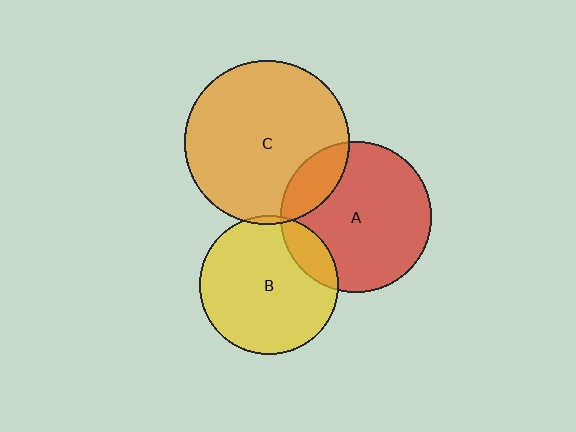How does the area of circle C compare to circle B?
Approximately 1.4 times.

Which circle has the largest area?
Circle C (orange).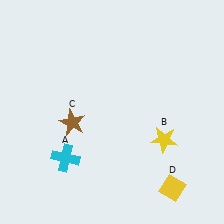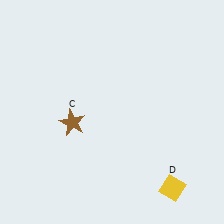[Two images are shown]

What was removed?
The yellow star (B), the cyan cross (A) were removed in Image 2.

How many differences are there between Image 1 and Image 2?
There are 2 differences between the two images.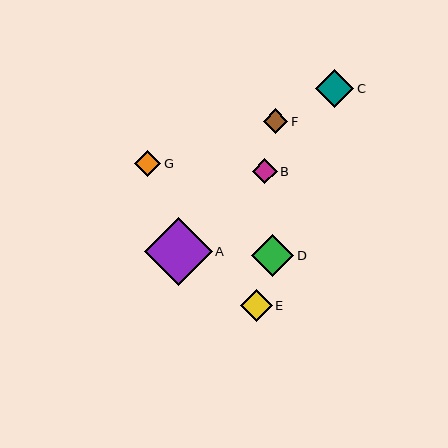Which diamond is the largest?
Diamond A is the largest with a size of approximately 68 pixels.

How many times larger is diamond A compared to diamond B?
Diamond A is approximately 2.7 times the size of diamond B.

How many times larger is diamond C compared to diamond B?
Diamond C is approximately 1.5 times the size of diamond B.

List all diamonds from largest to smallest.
From largest to smallest: A, D, C, E, G, B, F.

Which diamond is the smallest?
Diamond F is the smallest with a size of approximately 25 pixels.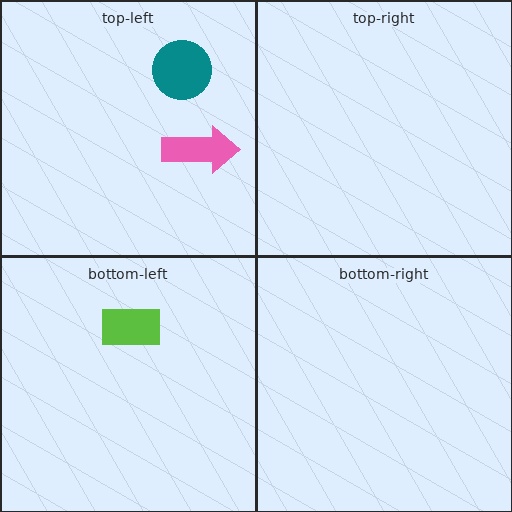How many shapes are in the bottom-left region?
1.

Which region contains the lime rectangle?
The bottom-left region.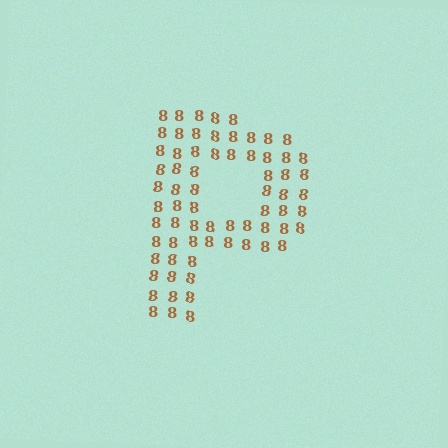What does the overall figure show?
The overall figure shows the letter P.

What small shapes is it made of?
It is made of small digit 8's.